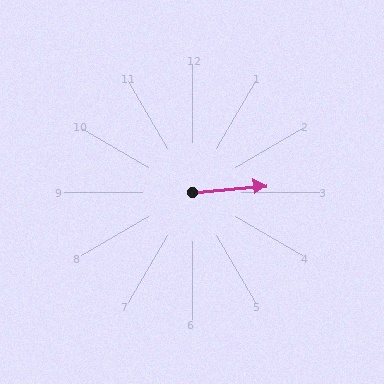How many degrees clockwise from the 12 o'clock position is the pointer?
Approximately 85 degrees.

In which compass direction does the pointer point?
East.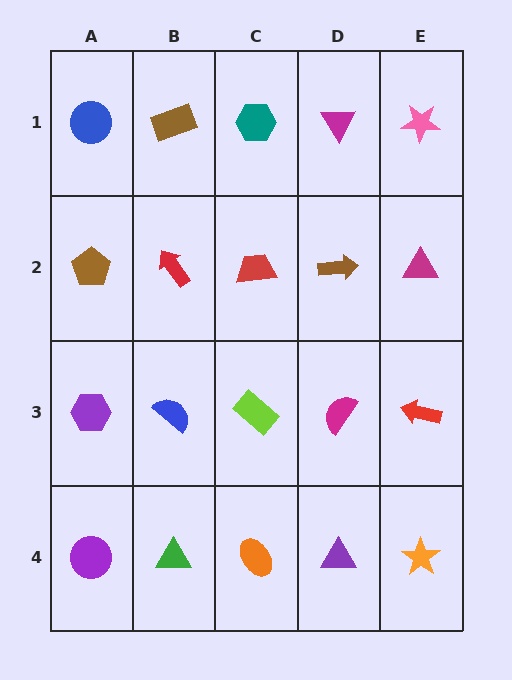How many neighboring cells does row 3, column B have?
4.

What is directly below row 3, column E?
An orange star.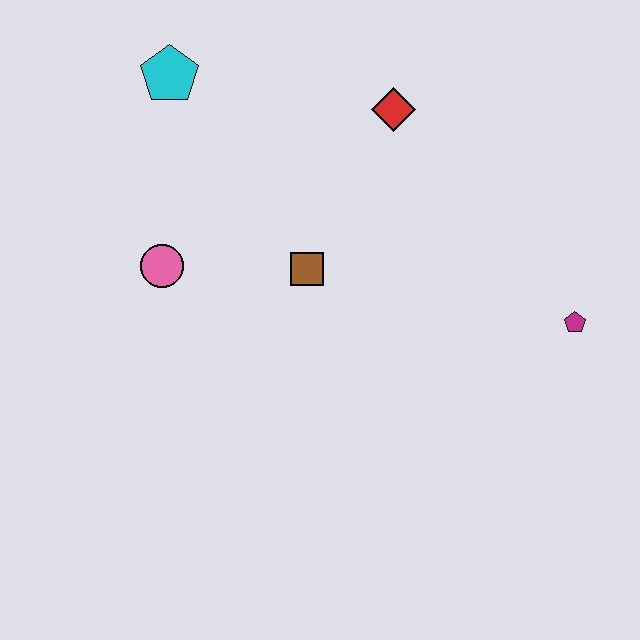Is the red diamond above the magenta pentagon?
Yes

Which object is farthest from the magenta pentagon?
The cyan pentagon is farthest from the magenta pentagon.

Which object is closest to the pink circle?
The brown square is closest to the pink circle.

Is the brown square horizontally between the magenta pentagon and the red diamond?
No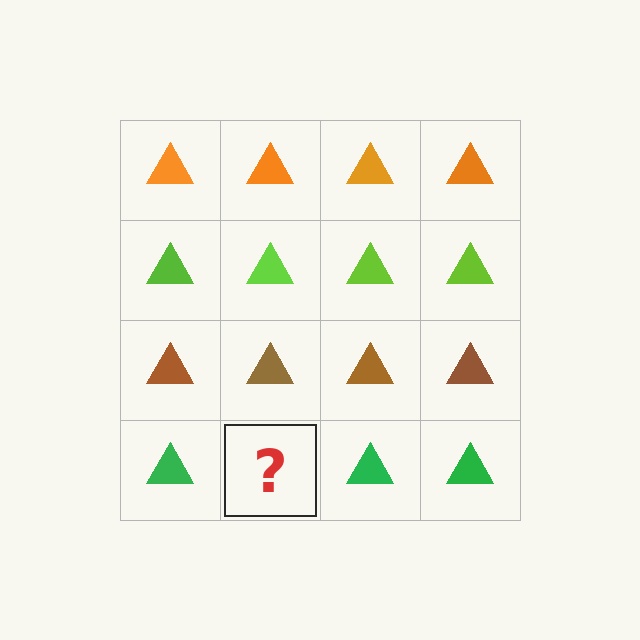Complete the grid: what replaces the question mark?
The question mark should be replaced with a green triangle.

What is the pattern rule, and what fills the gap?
The rule is that each row has a consistent color. The gap should be filled with a green triangle.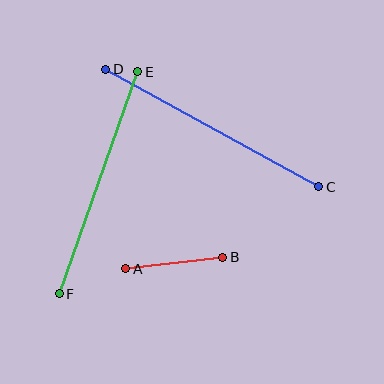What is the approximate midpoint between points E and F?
The midpoint is at approximately (99, 183) pixels.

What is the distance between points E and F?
The distance is approximately 236 pixels.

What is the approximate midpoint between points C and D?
The midpoint is at approximately (212, 128) pixels.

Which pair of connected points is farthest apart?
Points C and D are farthest apart.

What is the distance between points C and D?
The distance is approximately 243 pixels.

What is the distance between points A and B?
The distance is approximately 98 pixels.